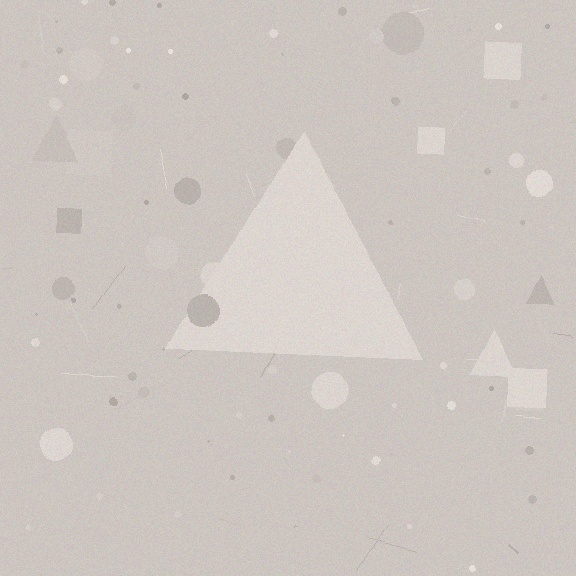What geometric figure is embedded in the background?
A triangle is embedded in the background.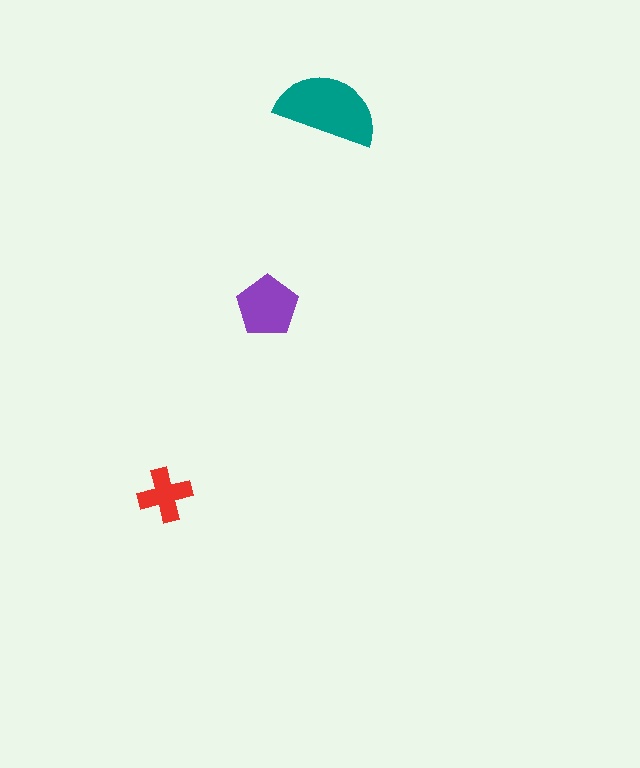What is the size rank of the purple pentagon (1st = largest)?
2nd.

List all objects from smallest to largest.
The red cross, the purple pentagon, the teal semicircle.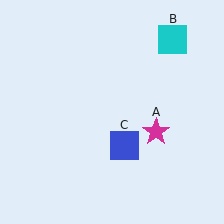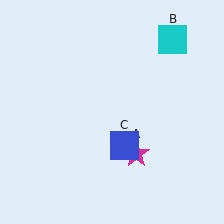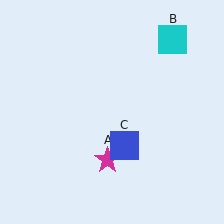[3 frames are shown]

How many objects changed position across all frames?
1 object changed position: magenta star (object A).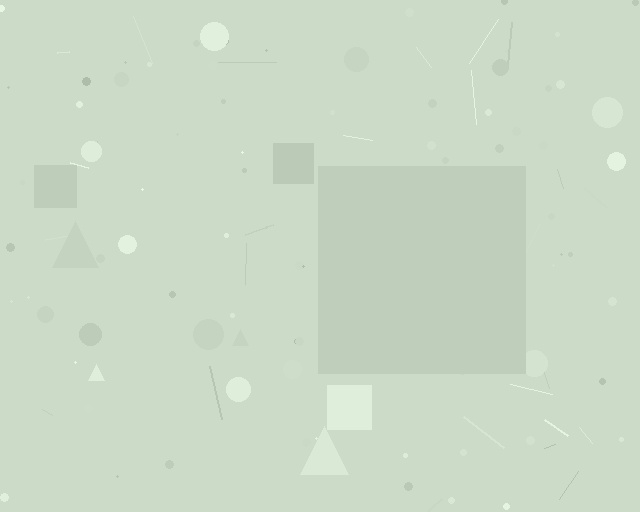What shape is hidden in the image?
A square is hidden in the image.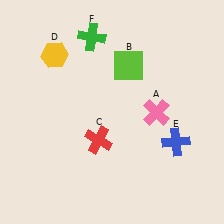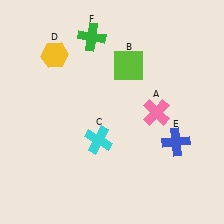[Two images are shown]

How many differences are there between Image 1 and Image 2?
There is 1 difference between the two images.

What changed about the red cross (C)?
In Image 1, C is red. In Image 2, it changed to cyan.